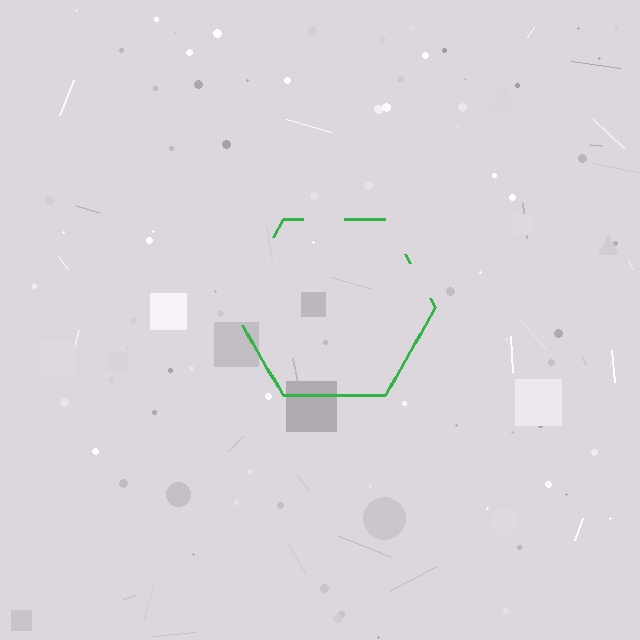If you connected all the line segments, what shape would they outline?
They would outline a hexagon.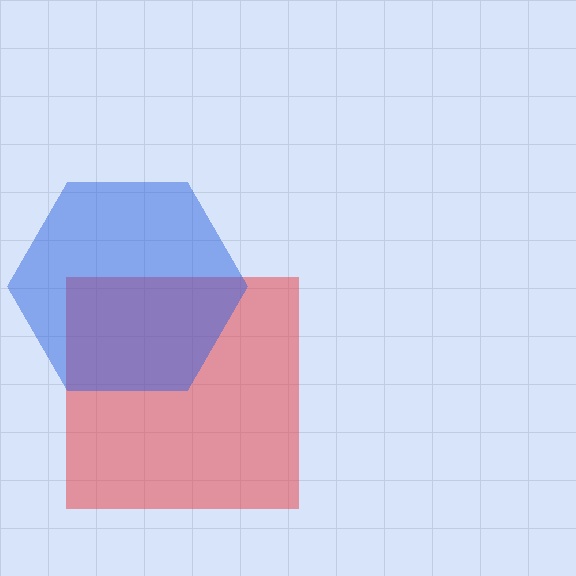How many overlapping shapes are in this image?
There are 2 overlapping shapes in the image.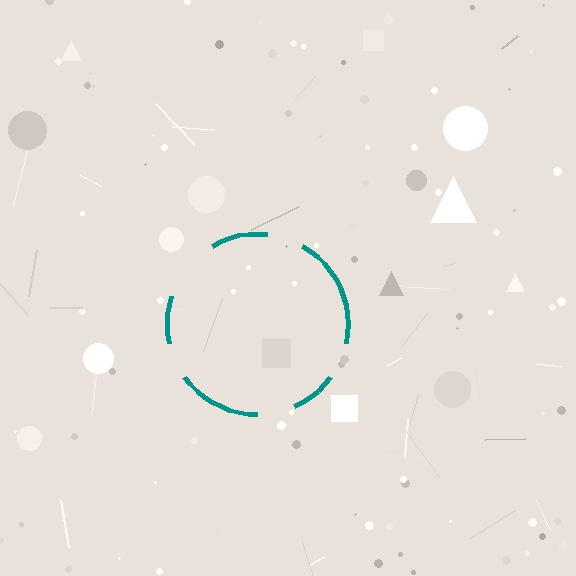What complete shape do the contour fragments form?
The contour fragments form a circle.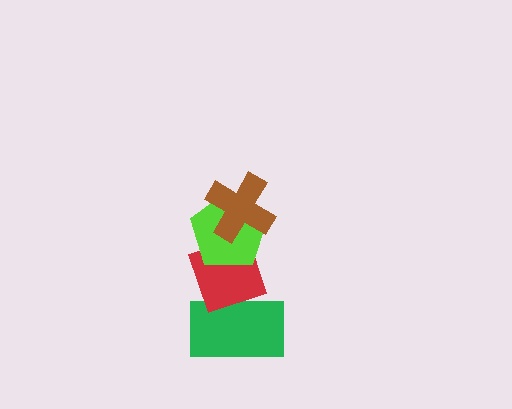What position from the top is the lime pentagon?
The lime pentagon is 2nd from the top.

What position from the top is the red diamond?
The red diamond is 3rd from the top.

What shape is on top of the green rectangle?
The red diamond is on top of the green rectangle.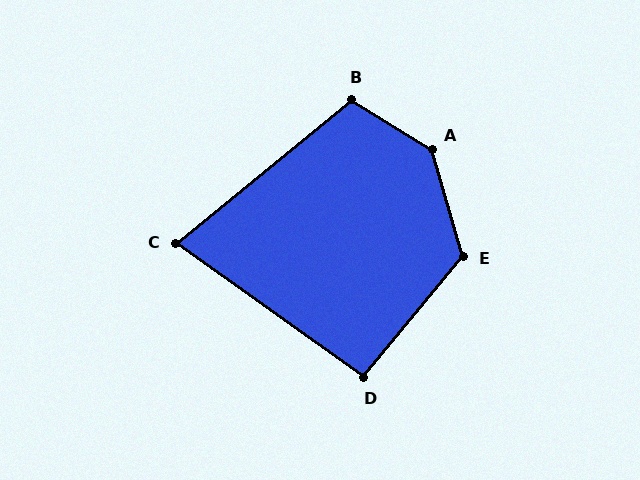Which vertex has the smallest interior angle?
C, at approximately 75 degrees.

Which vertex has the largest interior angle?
A, at approximately 138 degrees.